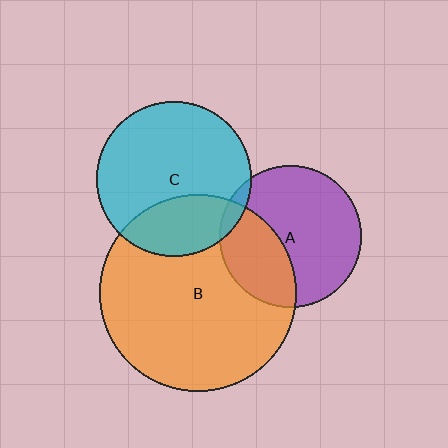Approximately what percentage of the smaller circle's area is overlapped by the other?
Approximately 35%.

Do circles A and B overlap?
Yes.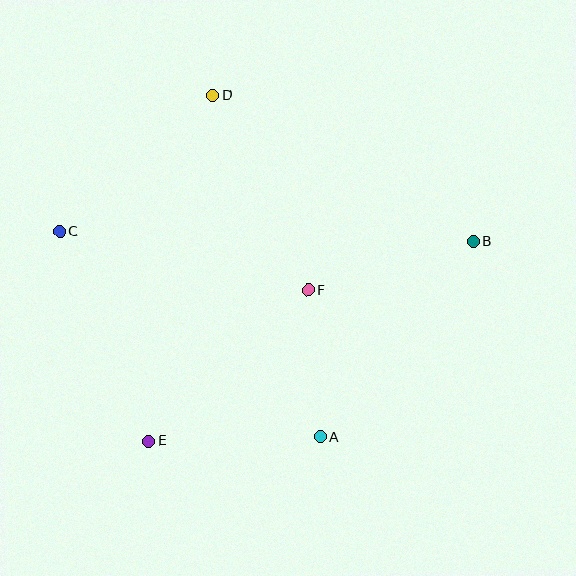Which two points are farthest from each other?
Points B and C are farthest from each other.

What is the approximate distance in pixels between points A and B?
The distance between A and B is approximately 248 pixels.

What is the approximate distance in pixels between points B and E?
The distance between B and E is approximately 381 pixels.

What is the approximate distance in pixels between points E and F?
The distance between E and F is approximately 219 pixels.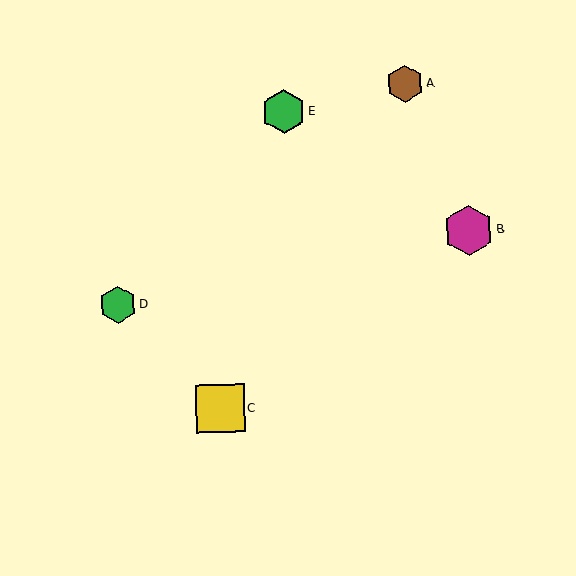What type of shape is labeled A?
Shape A is a brown hexagon.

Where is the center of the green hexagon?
The center of the green hexagon is at (118, 305).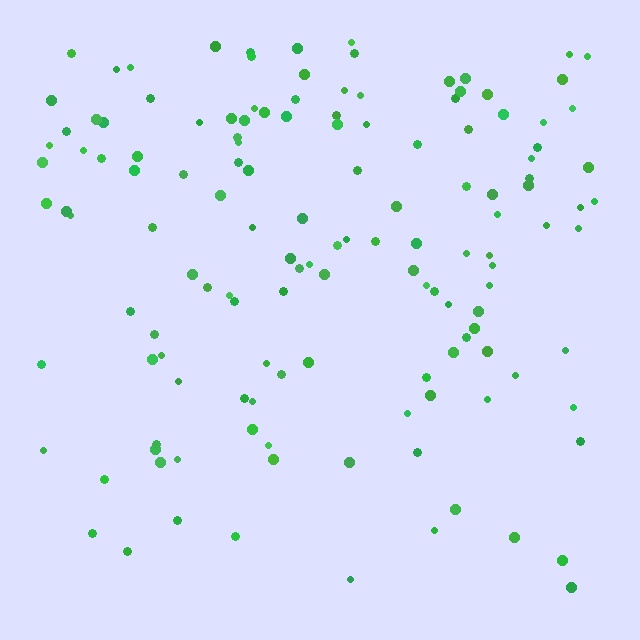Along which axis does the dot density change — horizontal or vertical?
Vertical.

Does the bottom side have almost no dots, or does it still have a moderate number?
Still a moderate number, just noticeably fewer than the top.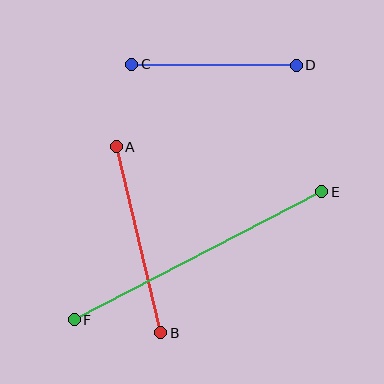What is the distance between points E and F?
The distance is approximately 278 pixels.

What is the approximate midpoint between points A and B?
The midpoint is at approximately (138, 240) pixels.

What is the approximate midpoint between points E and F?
The midpoint is at approximately (198, 256) pixels.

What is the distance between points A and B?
The distance is approximately 191 pixels.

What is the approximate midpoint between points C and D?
The midpoint is at approximately (214, 65) pixels.